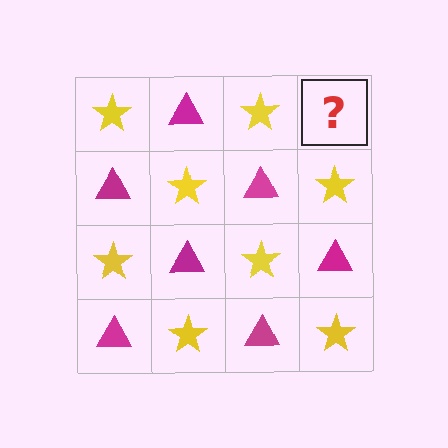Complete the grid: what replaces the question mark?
The question mark should be replaced with a magenta triangle.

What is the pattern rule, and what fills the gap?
The rule is that it alternates yellow star and magenta triangle in a checkerboard pattern. The gap should be filled with a magenta triangle.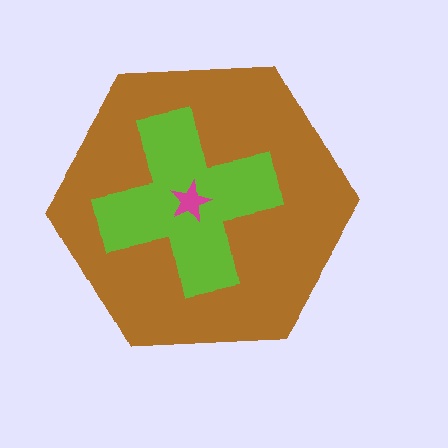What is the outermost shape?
The brown hexagon.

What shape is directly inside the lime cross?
The magenta star.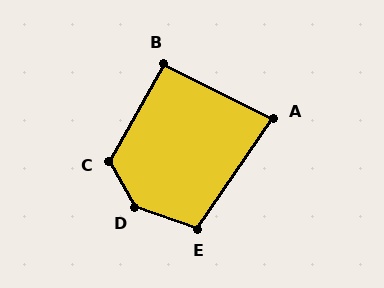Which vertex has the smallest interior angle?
A, at approximately 82 degrees.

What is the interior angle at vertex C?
Approximately 121 degrees (obtuse).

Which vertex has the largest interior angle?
D, at approximately 139 degrees.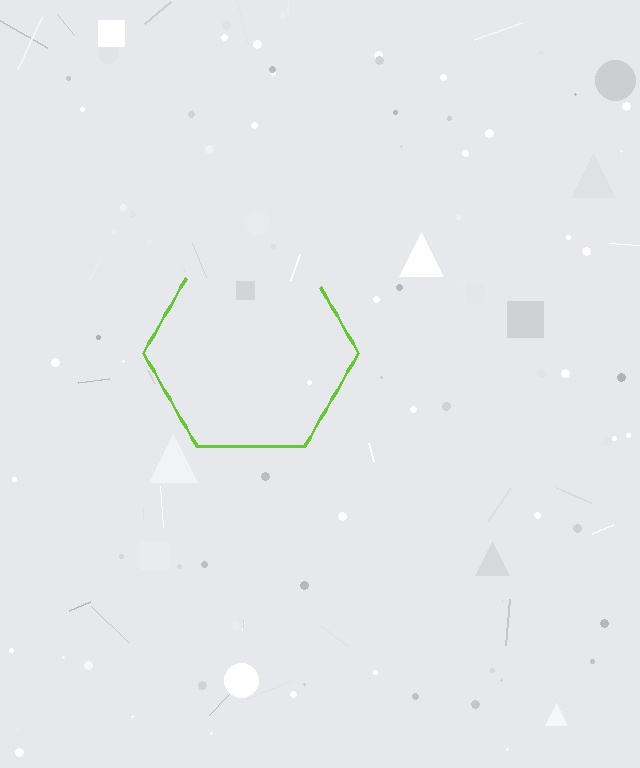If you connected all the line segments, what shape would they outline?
They would outline a hexagon.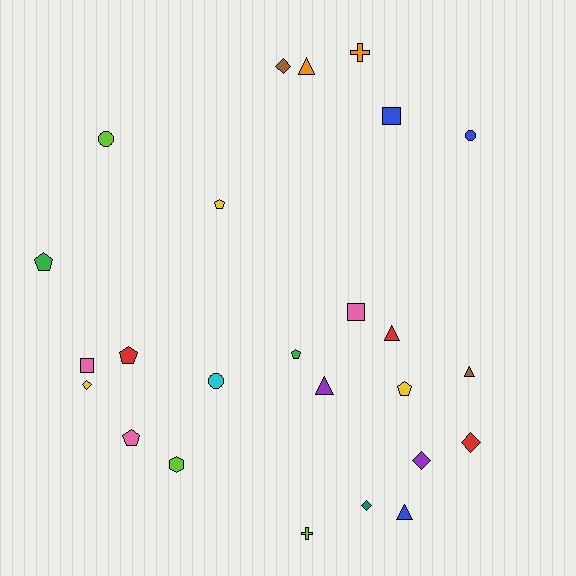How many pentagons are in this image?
There are 6 pentagons.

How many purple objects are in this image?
There are 2 purple objects.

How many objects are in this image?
There are 25 objects.